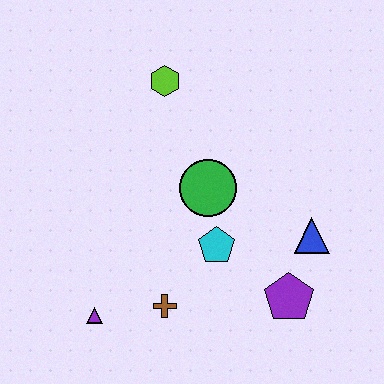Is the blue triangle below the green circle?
Yes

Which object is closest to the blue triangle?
The purple pentagon is closest to the blue triangle.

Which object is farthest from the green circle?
The purple triangle is farthest from the green circle.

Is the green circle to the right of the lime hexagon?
Yes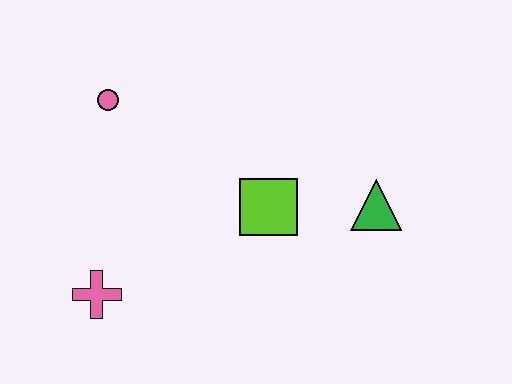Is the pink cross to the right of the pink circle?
No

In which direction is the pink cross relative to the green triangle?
The pink cross is to the left of the green triangle.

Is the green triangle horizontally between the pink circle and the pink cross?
No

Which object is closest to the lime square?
The green triangle is closest to the lime square.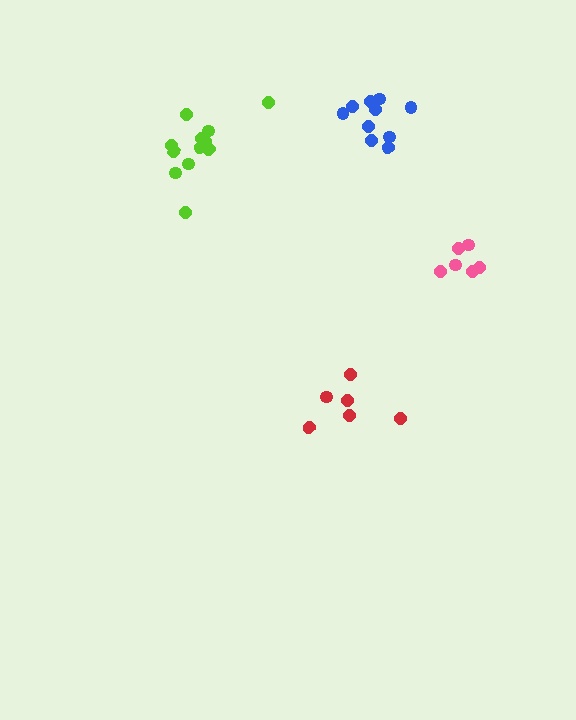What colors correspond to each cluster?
The clusters are colored: blue, pink, lime, red.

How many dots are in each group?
Group 1: 10 dots, Group 2: 6 dots, Group 3: 12 dots, Group 4: 6 dots (34 total).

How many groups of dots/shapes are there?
There are 4 groups.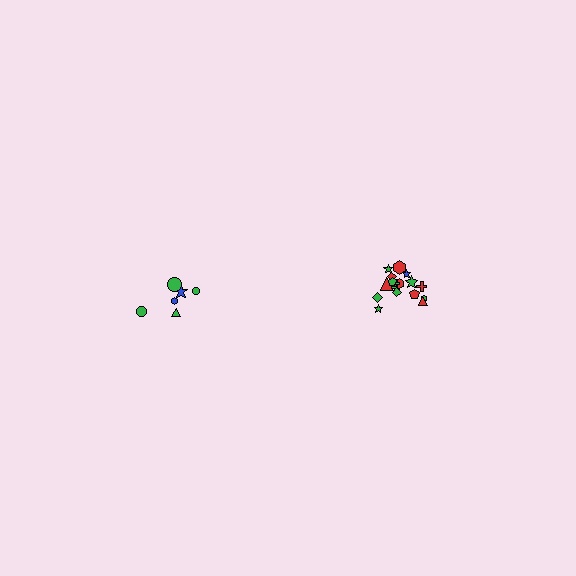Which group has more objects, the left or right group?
The right group.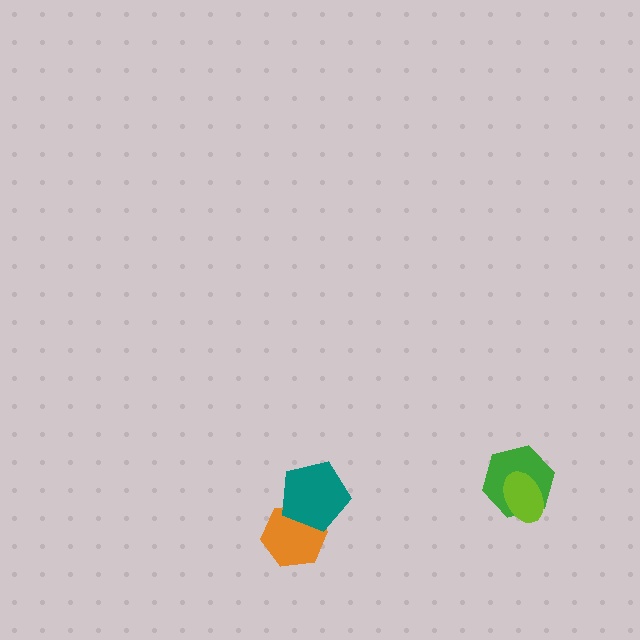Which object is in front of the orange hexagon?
The teal pentagon is in front of the orange hexagon.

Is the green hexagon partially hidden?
Yes, it is partially covered by another shape.